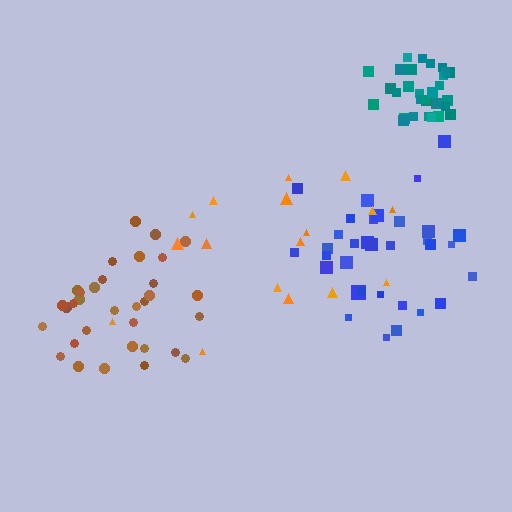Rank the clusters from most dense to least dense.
teal, brown, blue, orange.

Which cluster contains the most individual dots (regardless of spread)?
Blue (33).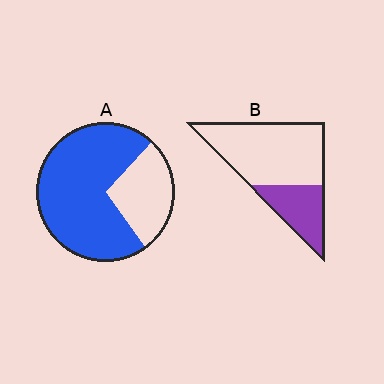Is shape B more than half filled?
No.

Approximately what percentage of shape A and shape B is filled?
A is approximately 70% and B is approximately 30%.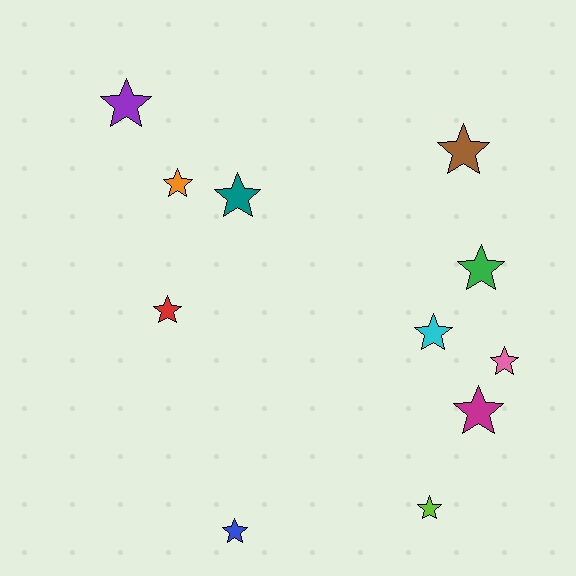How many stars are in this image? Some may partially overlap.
There are 11 stars.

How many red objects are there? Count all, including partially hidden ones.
There is 1 red object.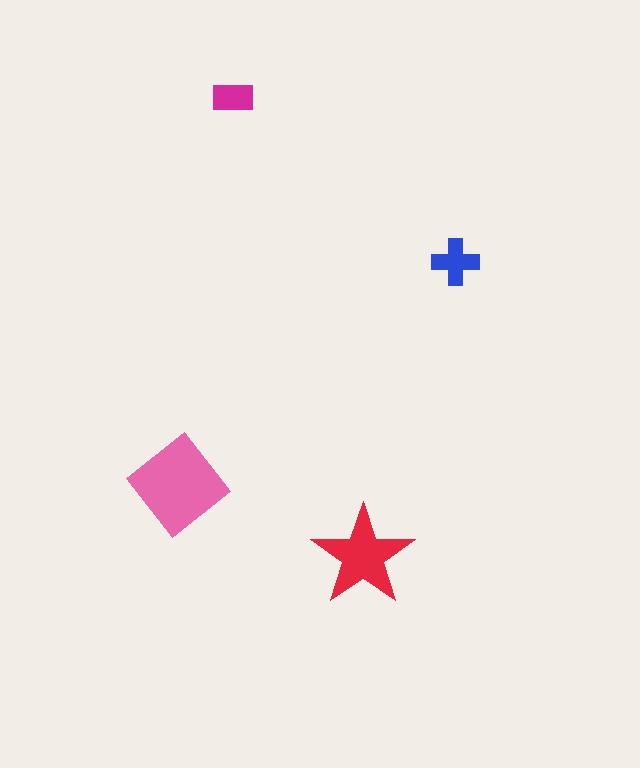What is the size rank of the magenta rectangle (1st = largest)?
4th.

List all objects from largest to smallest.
The pink diamond, the red star, the blue cross, the magenta rectangle.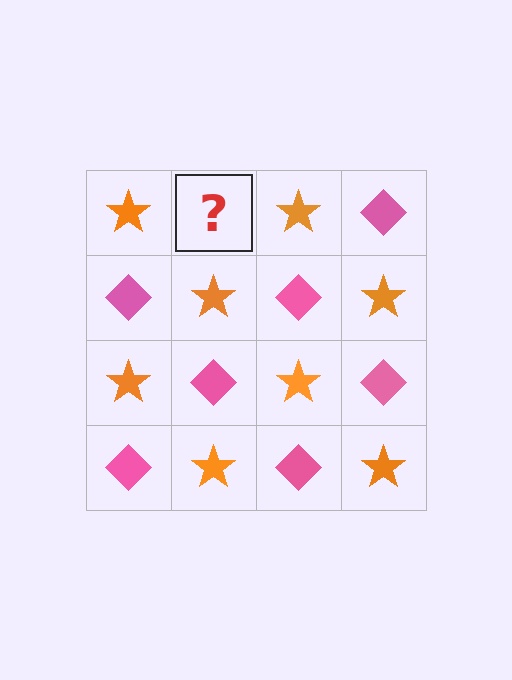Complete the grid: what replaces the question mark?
The question mark should be replaced with a pink diamond.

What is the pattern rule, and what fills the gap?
The rule is that it alternates orange star and pink diamond in a checkerboard pattern. The gap should be filled with a pink diamond.